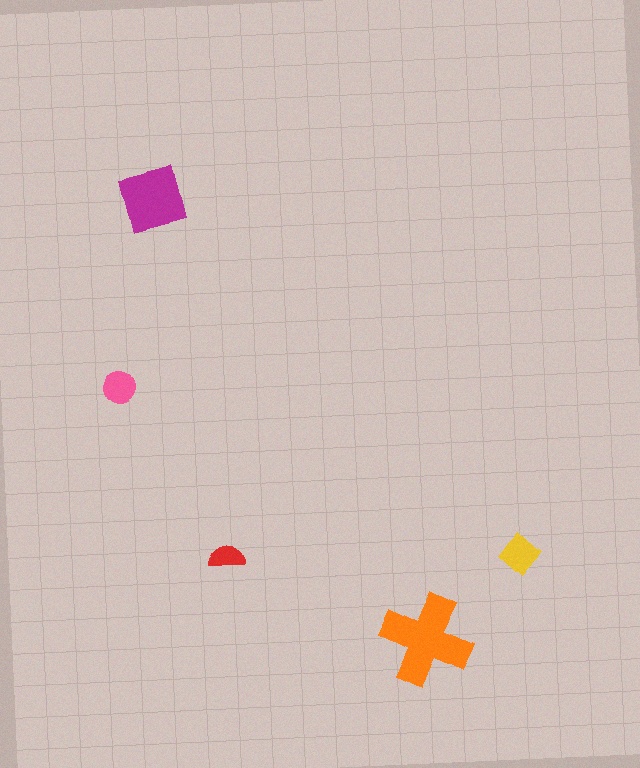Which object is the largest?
The orange cross.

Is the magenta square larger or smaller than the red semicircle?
Larger.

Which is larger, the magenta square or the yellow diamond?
The magenta square.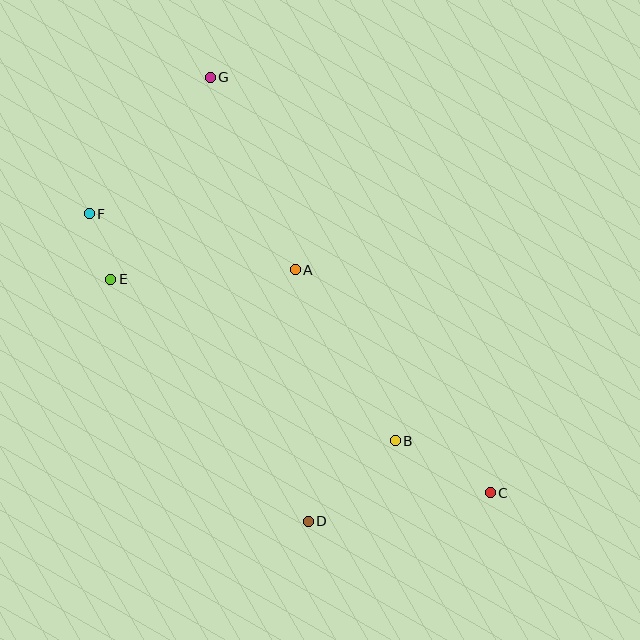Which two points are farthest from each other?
Points C and G are farthest from each other.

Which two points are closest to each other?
Points E and F are closest to each other.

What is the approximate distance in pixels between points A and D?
The distance between A and D is approximately 252 pixels.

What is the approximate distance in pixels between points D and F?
The distance between D and F is approximately 377 pixels.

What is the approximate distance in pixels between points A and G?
The distance between A and G is approximately 211 pixels.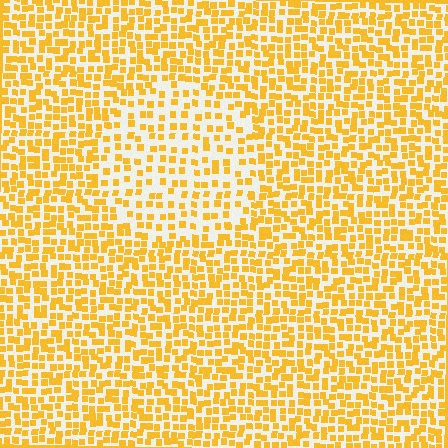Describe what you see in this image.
The image contains small yellow elements arranged at two different densities. A circle-shaped region is visible where the elements are less densely packed than the surrounding area.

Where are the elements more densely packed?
The elements are more densely packed outside the circle boundary.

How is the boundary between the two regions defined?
The boundary is defined by a change in element density (approximately 1.8x ratio). All elements are the same color, size, and shape.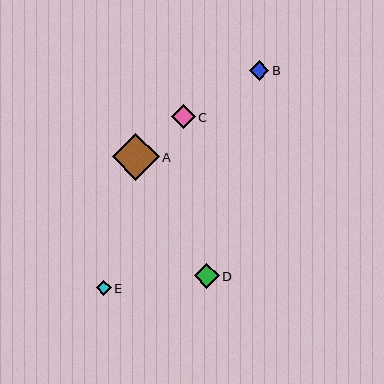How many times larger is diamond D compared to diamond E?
Diamond D is approximately 1.6 times the size of diamond E.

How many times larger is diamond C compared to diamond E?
Diamond C is approximately 1.5 times the size of diamond E.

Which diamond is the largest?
Diamond A is the largest with a size of approximately 47 pixels.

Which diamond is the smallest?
Diamond E is the smallest with a size of approximately 15 pixels.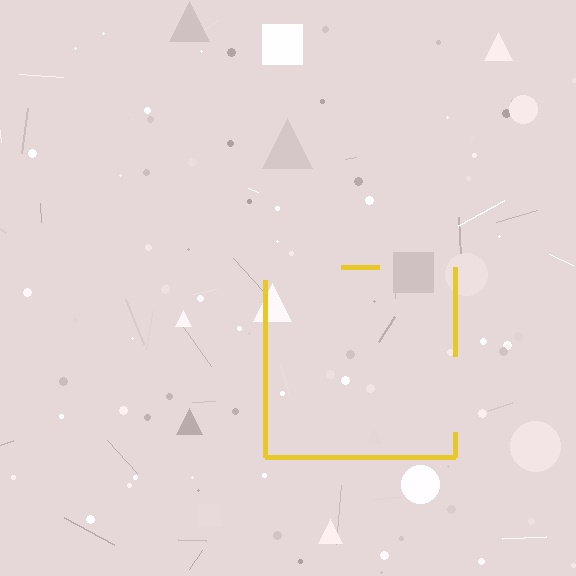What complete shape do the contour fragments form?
The contour fragments form a square.